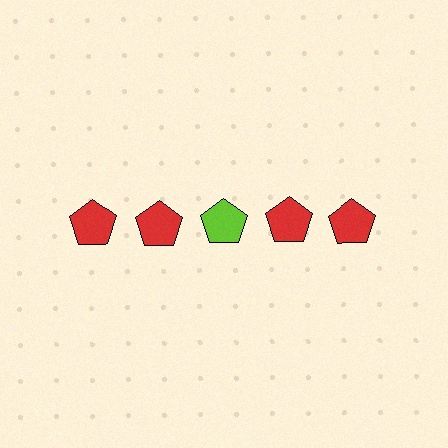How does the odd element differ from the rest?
It has a different color: lime instead of red.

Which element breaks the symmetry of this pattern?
The lime pentagon in the top row, center column breaks the symmetry. All other shapes are red pentagons.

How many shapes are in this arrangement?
There are 5 shapes arranged in a grid pattern.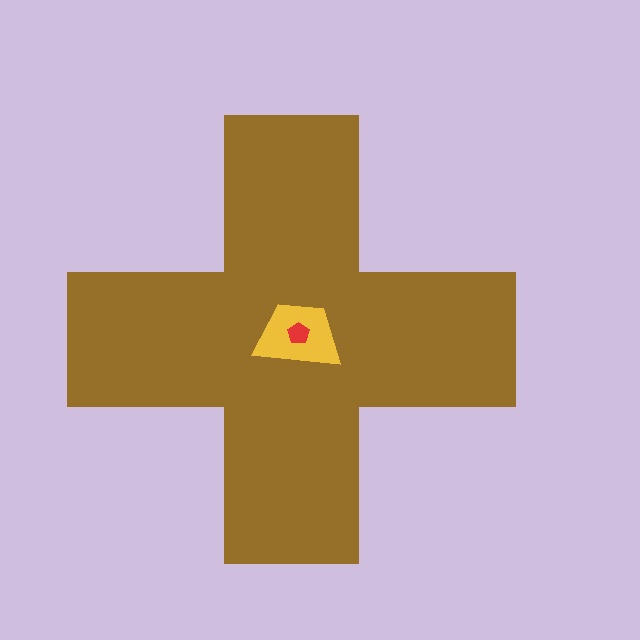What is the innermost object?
The red pentagon.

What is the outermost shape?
The brown cross.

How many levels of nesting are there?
3.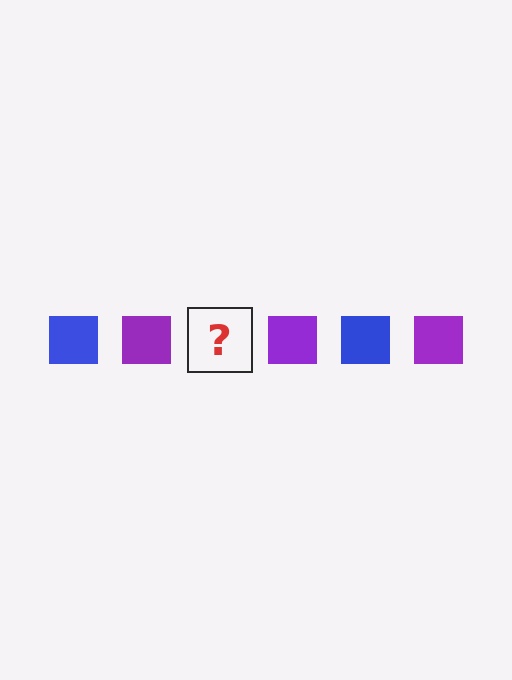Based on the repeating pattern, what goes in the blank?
The blank should be a blue square.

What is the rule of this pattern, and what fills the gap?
The rule is that the pattern cycles through blue, purple squares. The gap should be filled with a blue square.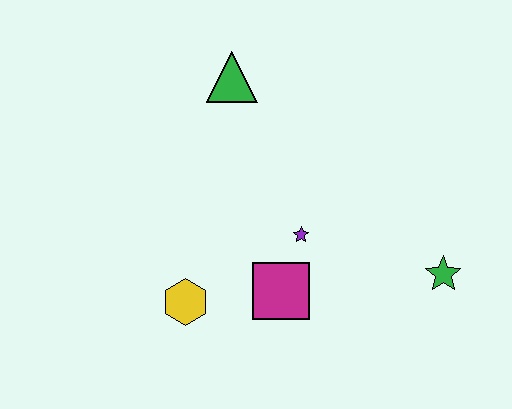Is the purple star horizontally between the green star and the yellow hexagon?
Yes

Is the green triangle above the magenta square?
Yes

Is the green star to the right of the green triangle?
Yes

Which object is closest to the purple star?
The magenta square is closest to the purple star.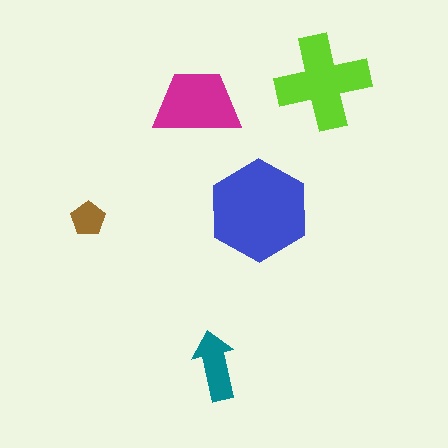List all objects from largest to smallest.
The blue hexagon, the lime cross, the magenta trapezoid, the teal arrow, the brown pentagon.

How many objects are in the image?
There are 5 objects in the image.